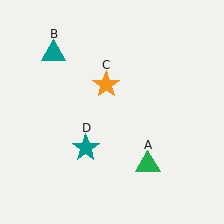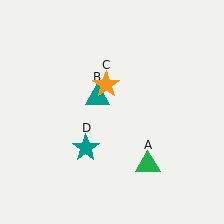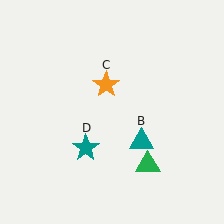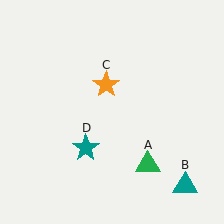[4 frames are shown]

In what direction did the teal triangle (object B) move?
The teal triangle (object B) moved down and to the right.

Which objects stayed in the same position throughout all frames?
Green triangle (object A) and orange star (object C) and teal star (object D) remained stationary.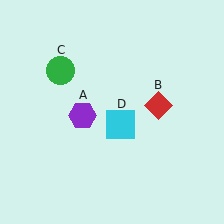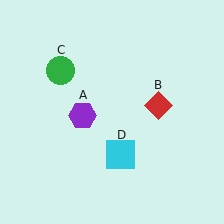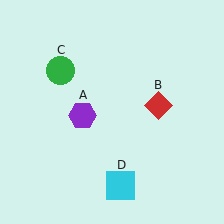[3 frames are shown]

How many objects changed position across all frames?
1 object changed position: cyan square (object D).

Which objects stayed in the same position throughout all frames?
Purple hexagon (object A) and red diamond (object B) and green circle (object C) remained stationary.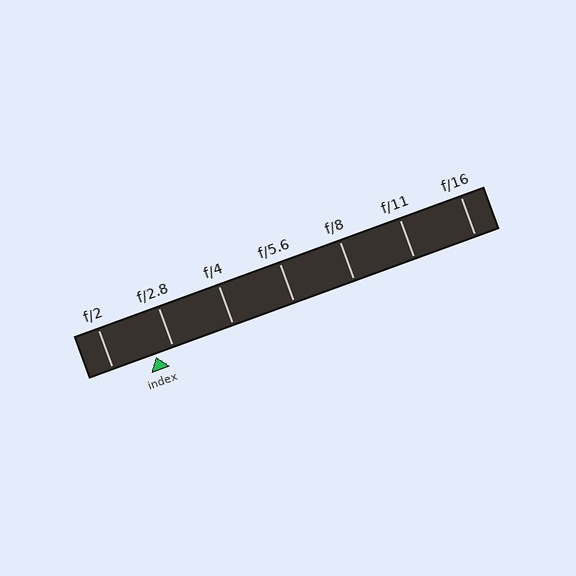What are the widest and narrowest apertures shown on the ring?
The widest aperture shown is f/2 and the narrowest is f/16.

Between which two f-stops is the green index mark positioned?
The index mark is between f/2 and f/2.8.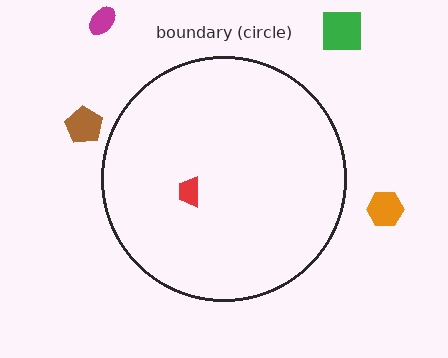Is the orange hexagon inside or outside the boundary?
Outside.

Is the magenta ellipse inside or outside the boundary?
Outside.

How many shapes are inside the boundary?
1 inside, 4 outside.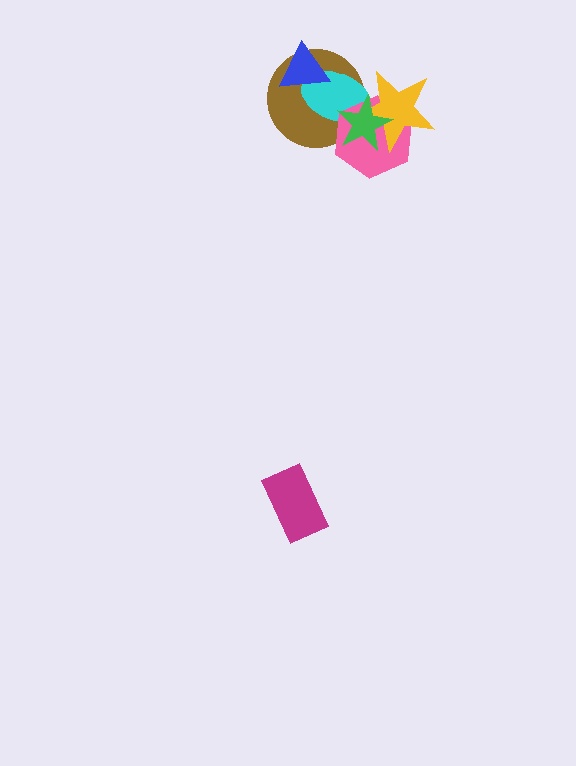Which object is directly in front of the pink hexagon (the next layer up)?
The yellow star is directly in front of the pink hexagon.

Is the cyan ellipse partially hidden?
Yes, it is partially covered by another shape.